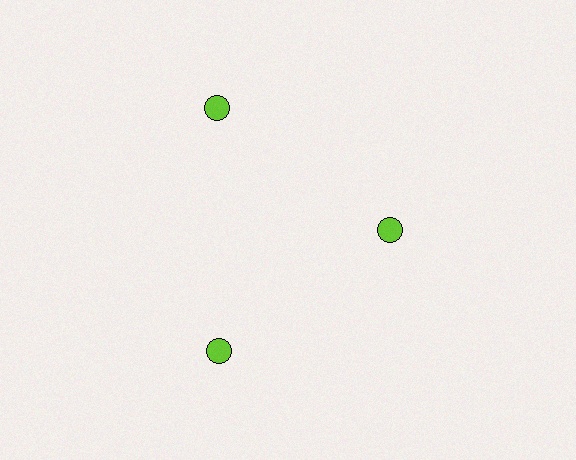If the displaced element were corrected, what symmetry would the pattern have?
It would have 3-fold rotational symmetry — the pattern would map onto itself every 120 degrees.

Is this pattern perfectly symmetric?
No. The 3 lime circles are arranged in a ring, but one element near the 3 o'clock position is pulled inward toward the center, breaking the 3-fold rotational symmetry.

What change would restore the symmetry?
The symmetry would be restored by moving it outward, back onto the ring so that all 3 circles sit at equal angles and equal distance from the center.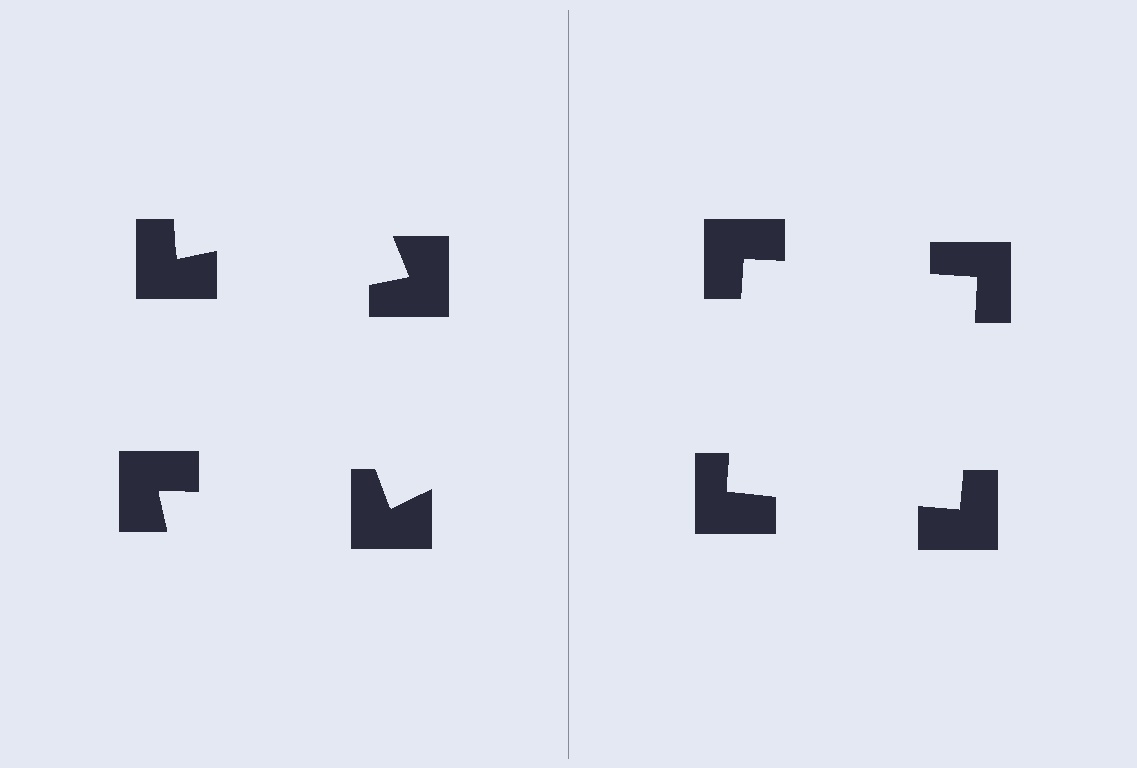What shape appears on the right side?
An illusory square.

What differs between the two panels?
The notched squares are positioned identically on both sides; only the wedge orientations differ. On the right they align to a square; on the left they are misaligned.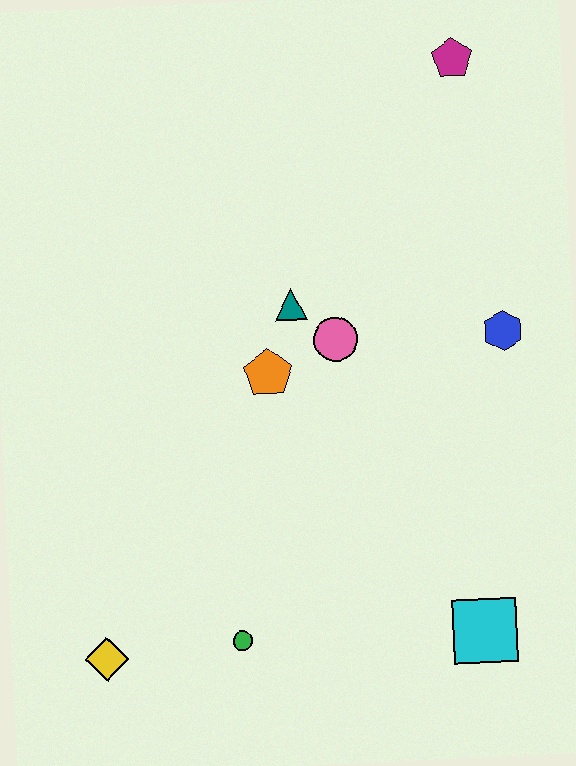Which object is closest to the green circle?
The yellow diamond is closest to the green circle.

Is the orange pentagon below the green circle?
No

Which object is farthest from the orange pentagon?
The magenta pentagon is farthest from the orange pentagon.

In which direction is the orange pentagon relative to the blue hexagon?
The orange pentagon is to the left of the blue hexagon.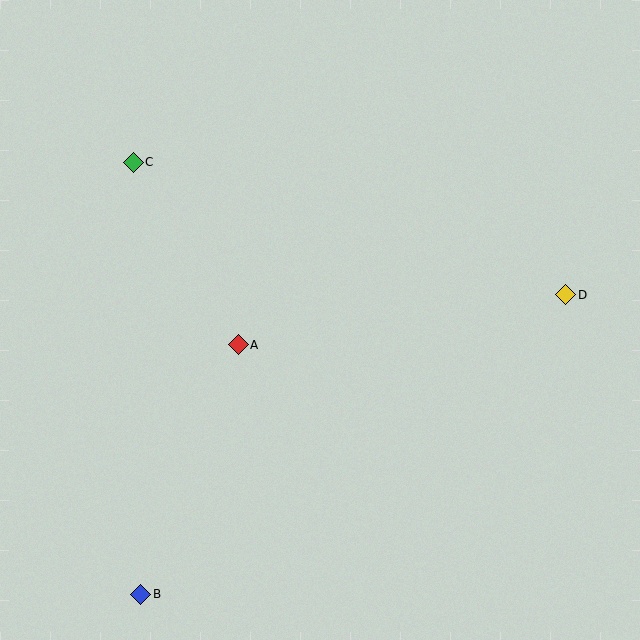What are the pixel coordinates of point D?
Point D is at (566, 295).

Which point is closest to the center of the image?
Point A at (238, 345) is closest to the center.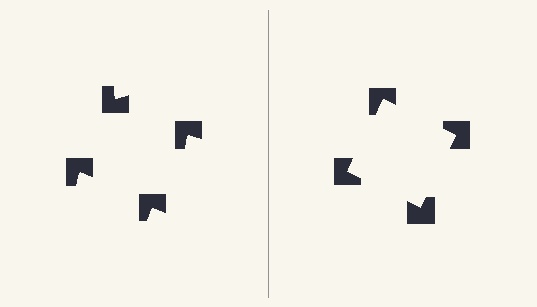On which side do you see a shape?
An illusory square appears on the right side. On the left side the wedge cuts are rotated, so no coherent shape forms.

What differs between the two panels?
The notched squares are positioned identically on both sides; only the wedge orientations differ. On the right they align to a square; on the left they are misaligned.